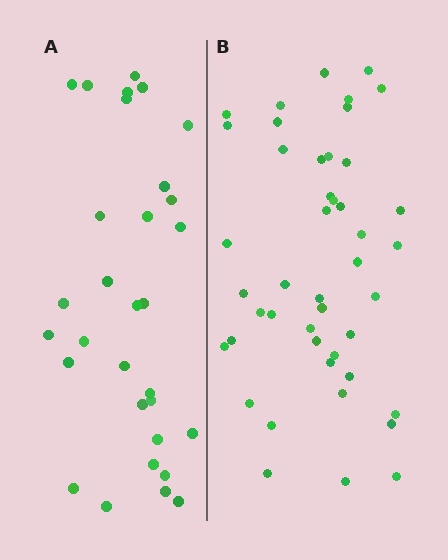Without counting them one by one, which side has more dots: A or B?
Region B (the right region) has more dots.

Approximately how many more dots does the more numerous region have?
Region B has approximately 15 more dots than region A.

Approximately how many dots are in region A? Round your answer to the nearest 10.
About 30 dots. (The exact count is 31, which rounds to 30.)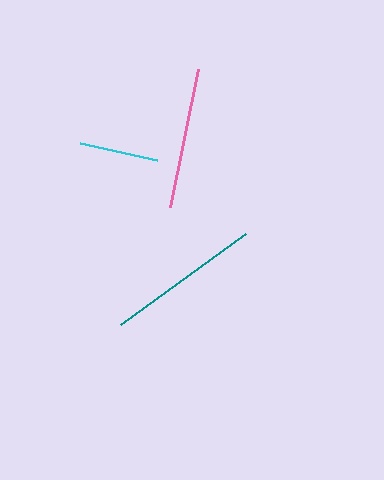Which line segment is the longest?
The teal line is the longest at approximately 155 pixels.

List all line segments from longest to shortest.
From longest to shortest: teal, pink, cyan.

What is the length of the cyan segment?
The cyan segment is approximately 79 pixels long.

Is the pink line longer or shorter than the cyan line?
The pink line is longer than the cyan line.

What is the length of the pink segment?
The pink segment is approximately 141 pixels long.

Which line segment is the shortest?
The cyan line is the shortest at approximately 79 pixels.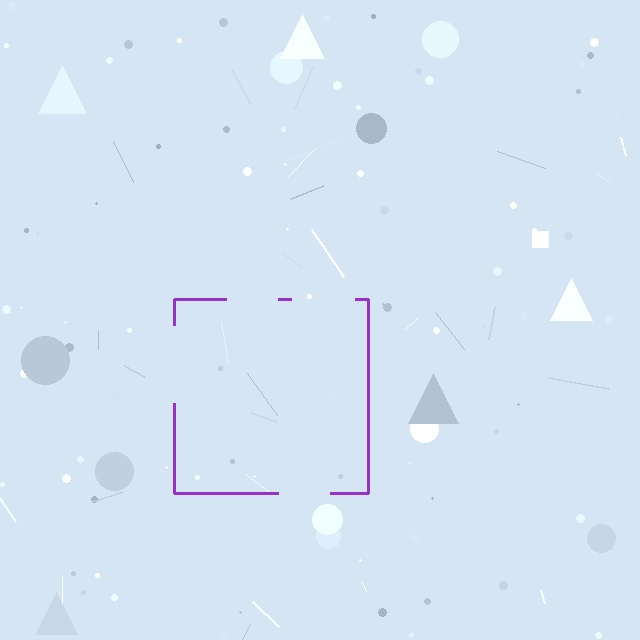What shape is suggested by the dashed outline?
The dashed outline suggests a square.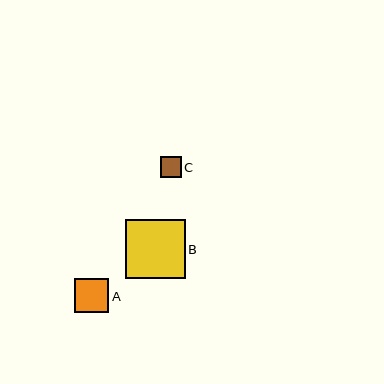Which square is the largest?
Square B is the largest with a size of approximately 59 pixels.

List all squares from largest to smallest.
From largest to smallest: B, A, C.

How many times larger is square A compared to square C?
Square A is approximately 1.6 times the size of square C.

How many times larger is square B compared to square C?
Square B is approximately 2.8 times the size of square C.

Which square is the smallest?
Square C is the smallest with a size of approximately 21 pixels.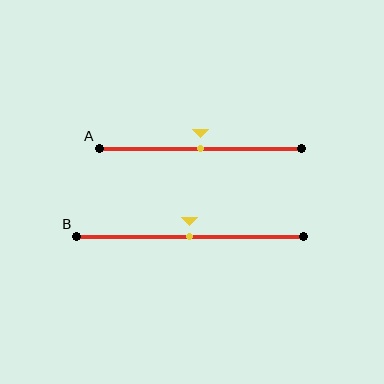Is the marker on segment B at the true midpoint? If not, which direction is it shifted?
Yes, the marker on segment B is at the true midpoint.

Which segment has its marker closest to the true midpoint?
Segment A has its marker closest to the true midpoint.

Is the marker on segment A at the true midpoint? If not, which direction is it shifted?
Yes, the marker on segment A is at the true midpoint.